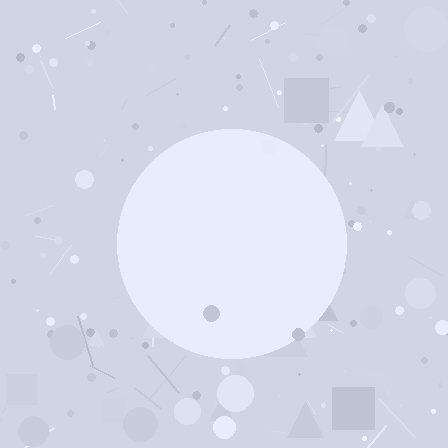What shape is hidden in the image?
A circle is hidden in the image.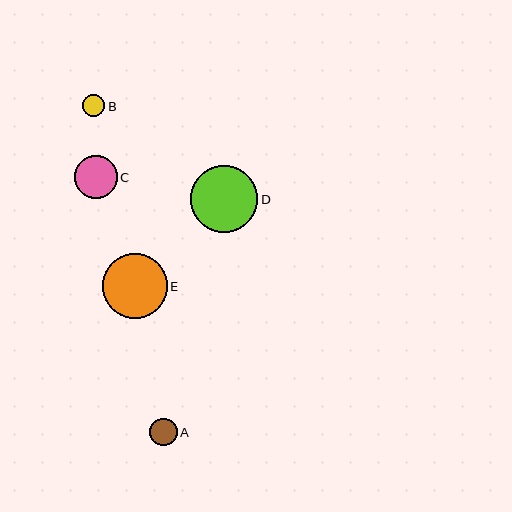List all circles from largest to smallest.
From largest to smallest: D, E, C, A, B.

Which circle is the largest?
Circle D is the largest with a size of approximately 67 pixels.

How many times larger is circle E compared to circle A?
Circle E is approximately 2.4 times the size of circle A.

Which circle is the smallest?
Circle B is the smallest with a size of approximately 23 pixels.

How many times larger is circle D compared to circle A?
Circle D is approximately 2.4 times the size of circle A.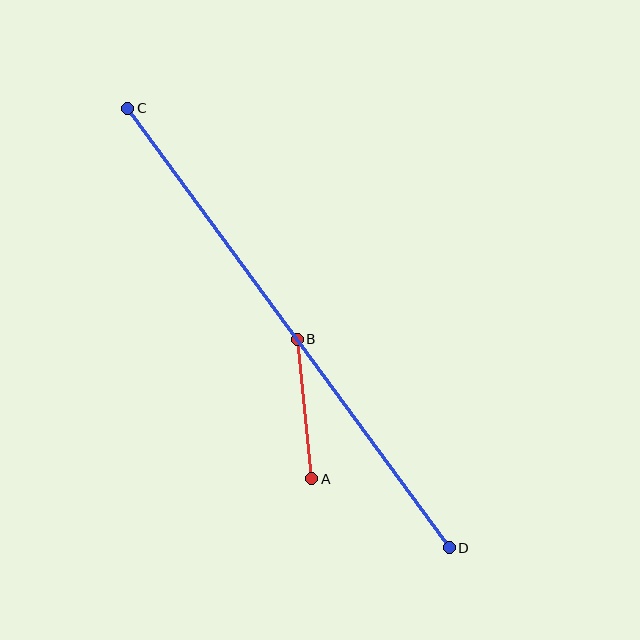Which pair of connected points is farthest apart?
Points C and D are farthest apart.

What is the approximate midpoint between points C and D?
The midpoint is at approximately (288, 328) pixels.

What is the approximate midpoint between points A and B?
The midpoint is at approximately (304, 409) pixels.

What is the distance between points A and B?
The distance is approximately 140 pixels.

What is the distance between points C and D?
The distance is approximately 545 pixels.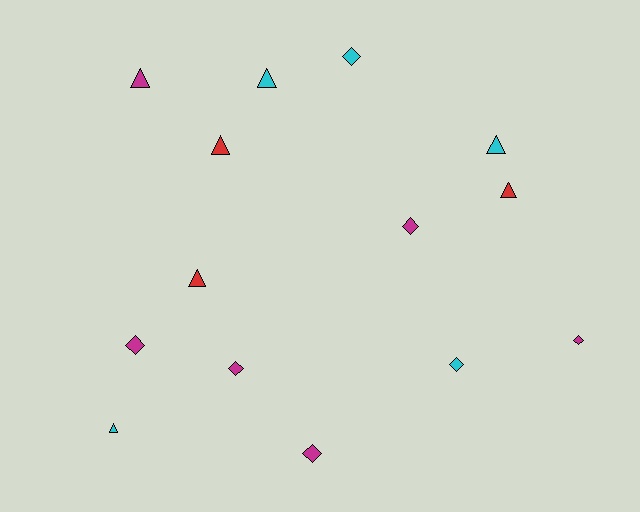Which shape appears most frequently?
Triangle, with 7 objects.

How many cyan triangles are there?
There are 3 cyan triangles.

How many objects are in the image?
There are 14 objects.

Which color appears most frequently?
Magenta, with 6 objects.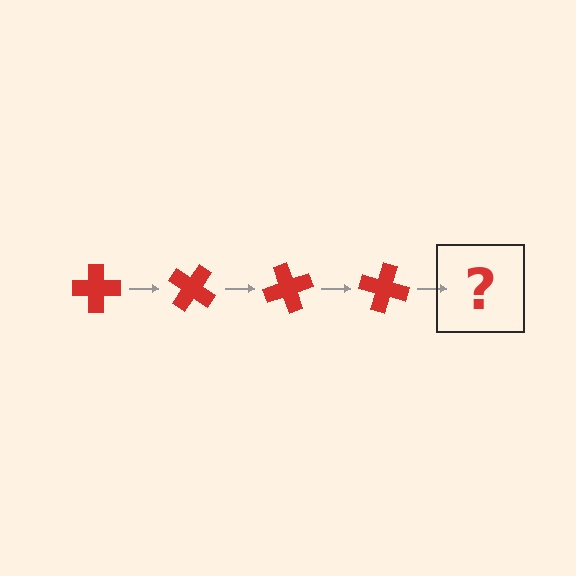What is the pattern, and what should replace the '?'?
The pattern is that the cross rotates 35 degrees each step. The '?' should be a red cross rotated 140 degrees.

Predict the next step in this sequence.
The next step is a red cross rotated 140 degrees.